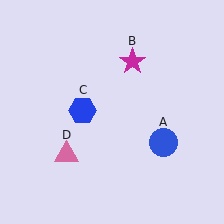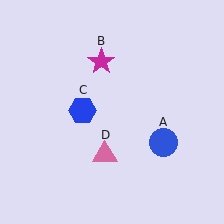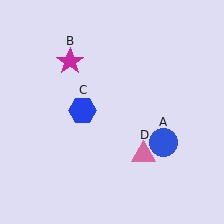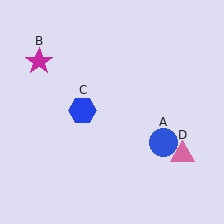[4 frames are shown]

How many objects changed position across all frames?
2 objects changed position: magenta star (object B), pink triangle (object D).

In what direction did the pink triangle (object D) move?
The pink triangle (object D) moved right.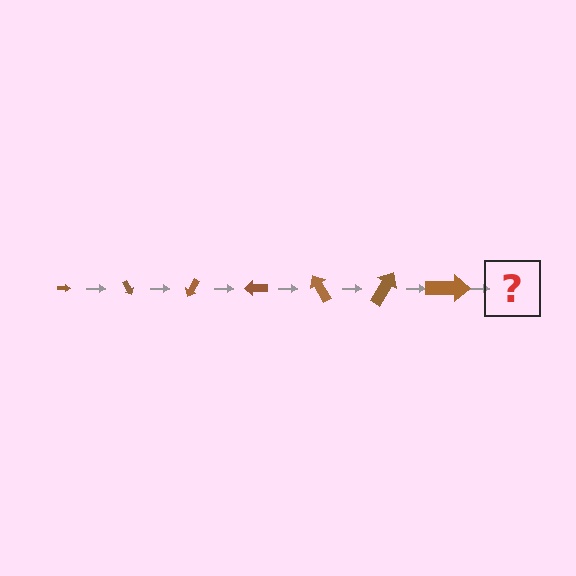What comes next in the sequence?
The next element should be an arrow, larger than the previous one and rotated 420 degrees from the start.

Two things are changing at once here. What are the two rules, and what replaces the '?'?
The two rules are that the arrow grows larger each step and it rotates 60 degrees each step. The '?' should be an arrow, larger than the previous one and rotated 420 degrees from the start.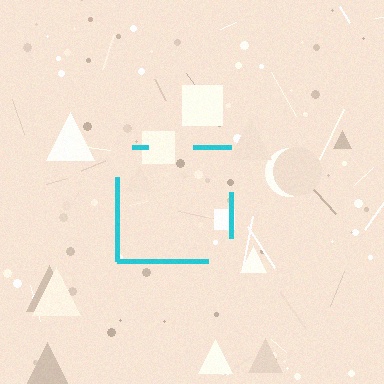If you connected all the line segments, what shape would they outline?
They would outline a square.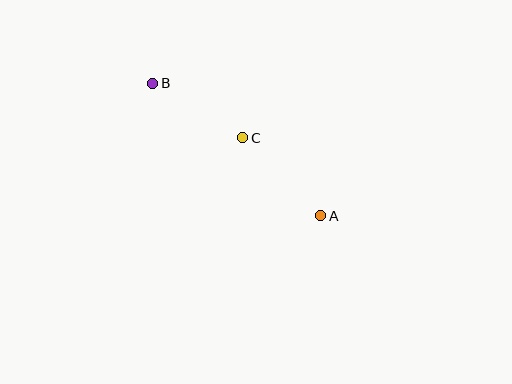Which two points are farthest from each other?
Points A and B are farthest from each other.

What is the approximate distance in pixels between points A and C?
The distance between A and C is approximately 111 pixels.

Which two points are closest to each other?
Points B and C are closest to each other.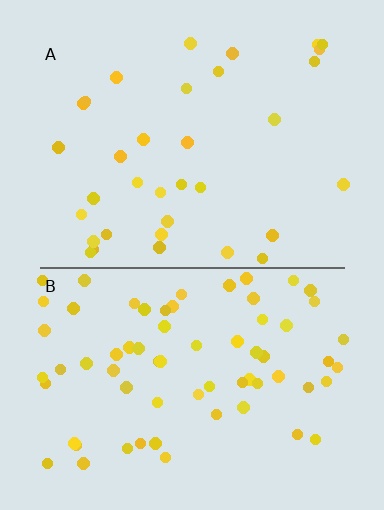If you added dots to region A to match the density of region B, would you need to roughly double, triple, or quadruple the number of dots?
Approximately double.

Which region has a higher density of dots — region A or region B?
B (the bottom).